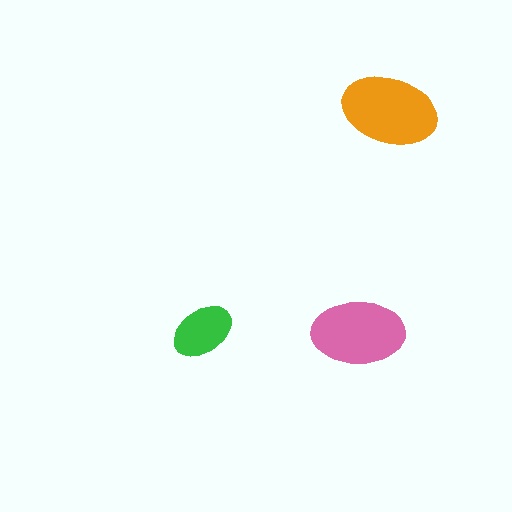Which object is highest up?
The orange ellipse is topmost.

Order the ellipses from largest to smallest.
the orange one, the pink one, the green one.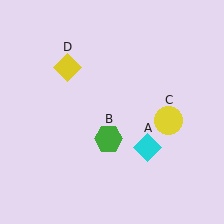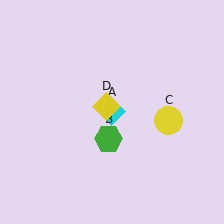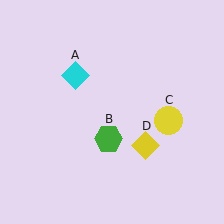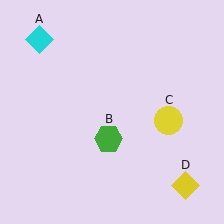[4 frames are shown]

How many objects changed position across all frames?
2 objects changed position: cyan diamond (object A), yellow diamond (object D).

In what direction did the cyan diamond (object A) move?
The cyan diamond (object A) moved up and to the left.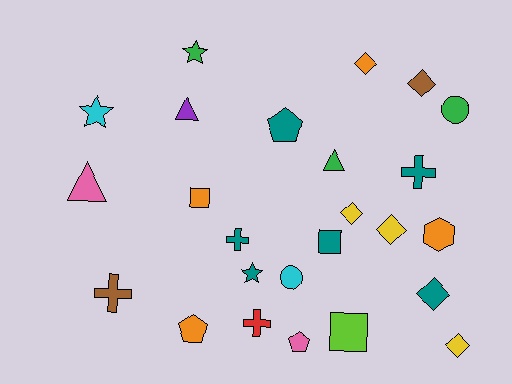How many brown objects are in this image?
There are 2 brown objects.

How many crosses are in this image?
There are 4 crosses.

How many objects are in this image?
There are 25 objects.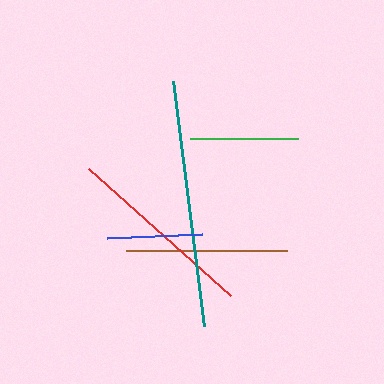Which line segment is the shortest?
The blue line is the shortest at approximately 95 pixels.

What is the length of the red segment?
The red segment is approximately 191 pixels long.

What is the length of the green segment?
The green segment is approximately 108 pixels long.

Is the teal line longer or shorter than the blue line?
The teal line is longer than the blue line.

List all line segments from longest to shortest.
From longest to shortest: teal, red, brown, green, blue.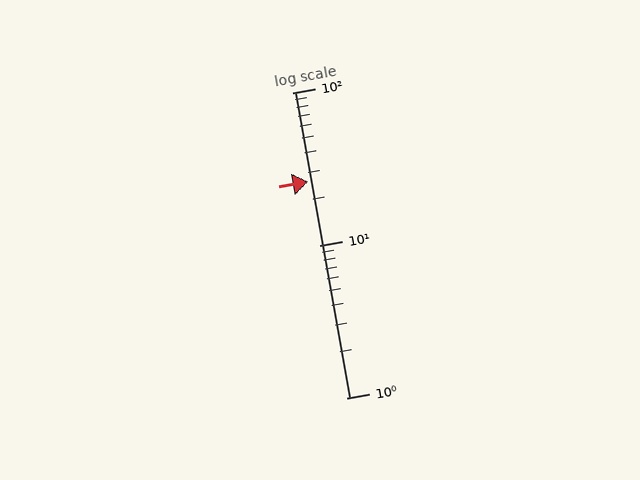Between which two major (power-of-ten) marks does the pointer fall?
The pointer is between 10 and 100.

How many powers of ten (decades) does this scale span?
The scale spans 2 decades, from 1 to 100.